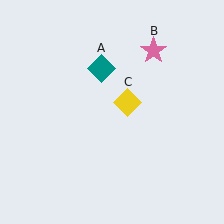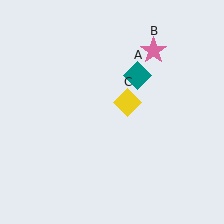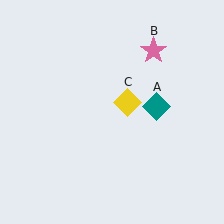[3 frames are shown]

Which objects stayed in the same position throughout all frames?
Pink star (object B) and yellow diamond (object C) remained stationary.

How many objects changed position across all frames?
1 object changed position: teal diamond (object A).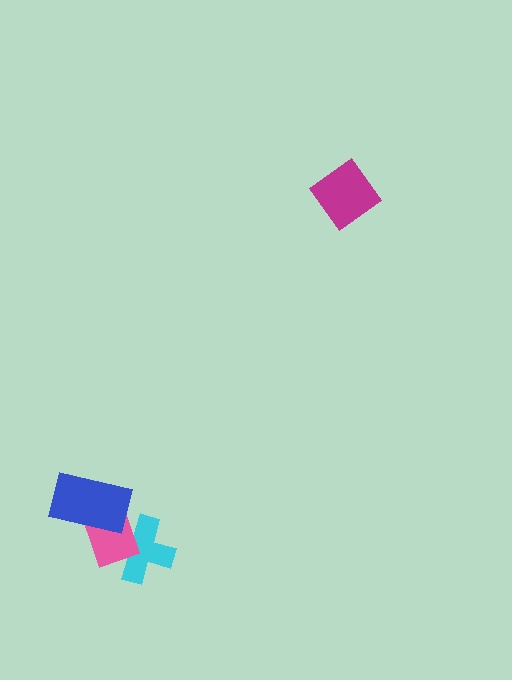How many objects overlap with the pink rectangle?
2 objects overlap with the pink rectangle.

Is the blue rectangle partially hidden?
No, no other shape covers it.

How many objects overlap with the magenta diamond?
0 objects overlap with the magenta diamond.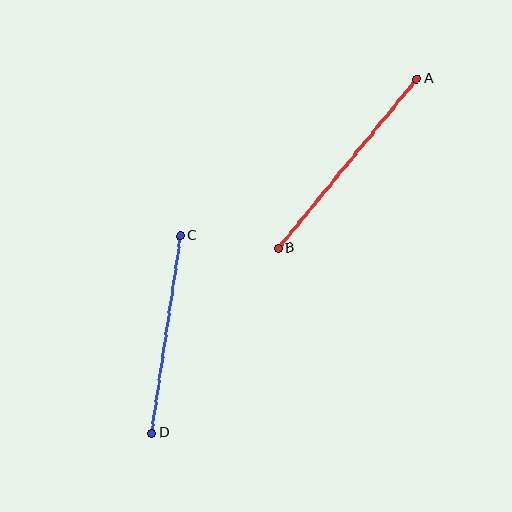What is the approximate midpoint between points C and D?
The midpoint is at approximately (166, 334) pixels.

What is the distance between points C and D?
The distance is approximately 199 pixels.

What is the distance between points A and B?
The distance is approximately 219 pixels.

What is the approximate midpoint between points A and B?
The midpoint is at approximately (347, 163) pixels.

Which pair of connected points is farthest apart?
Points A and B are farthest apart.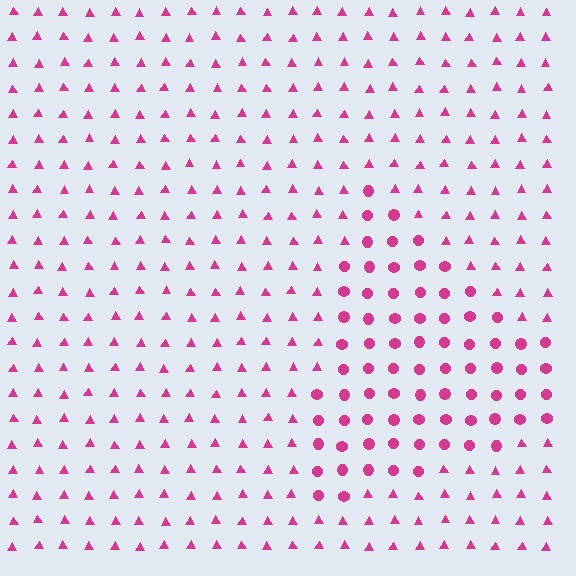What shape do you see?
I see a triangle.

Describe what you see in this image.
The image is filled with small magenta elements arranged in a uniform grid. A triangle-shaped region contains circles, while the surrounding area contains triangles. The boundary is defined purely by the change in element shape.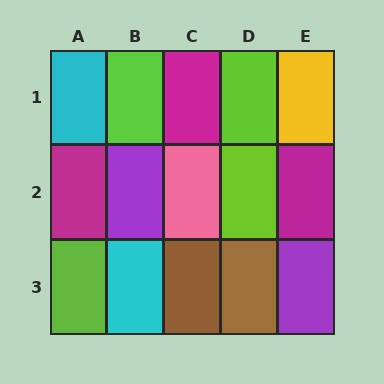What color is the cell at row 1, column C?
Magenta.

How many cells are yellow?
1 cell is yellow.